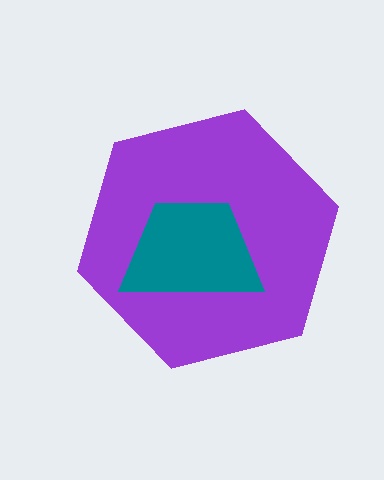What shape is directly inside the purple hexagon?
The teal trapezoid.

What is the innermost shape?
The teal trapezoid.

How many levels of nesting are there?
2.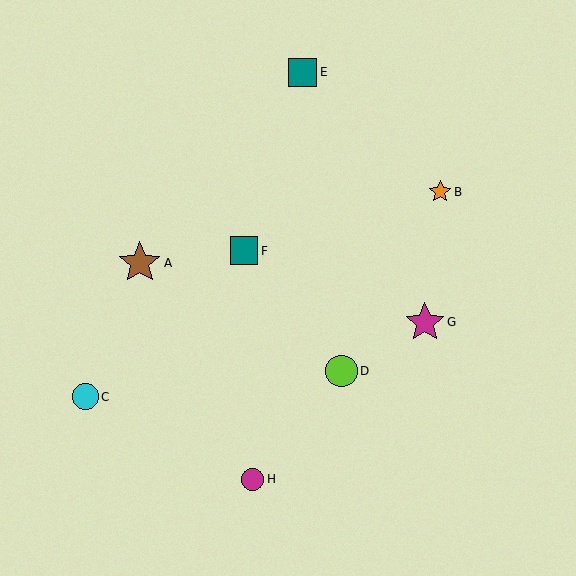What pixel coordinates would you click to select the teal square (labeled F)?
Click at (244, 251) to select the teal square F.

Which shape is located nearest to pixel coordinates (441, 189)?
The orange star (labeled B) at (440, 192) is nearest to that location.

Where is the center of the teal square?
The center of the teal square is at (302, 72).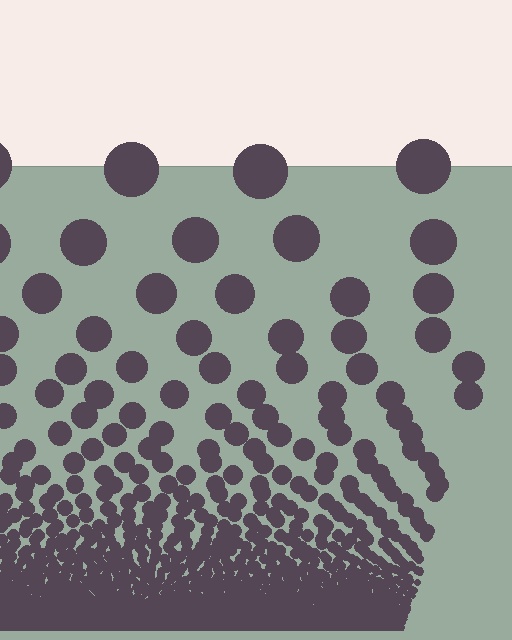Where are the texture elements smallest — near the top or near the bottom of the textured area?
Near the bottom.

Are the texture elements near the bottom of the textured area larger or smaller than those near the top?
Smaller. The gradient is inverted — elements near the bottom are smaller and denser.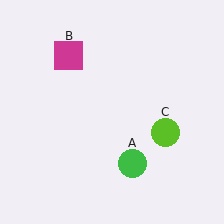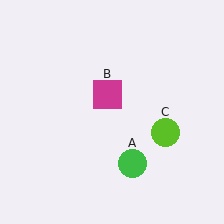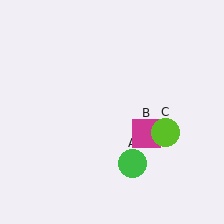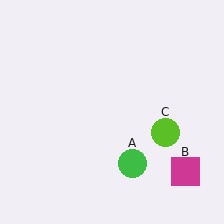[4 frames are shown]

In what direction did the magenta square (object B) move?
The magenta square (object B) moved down and to the right.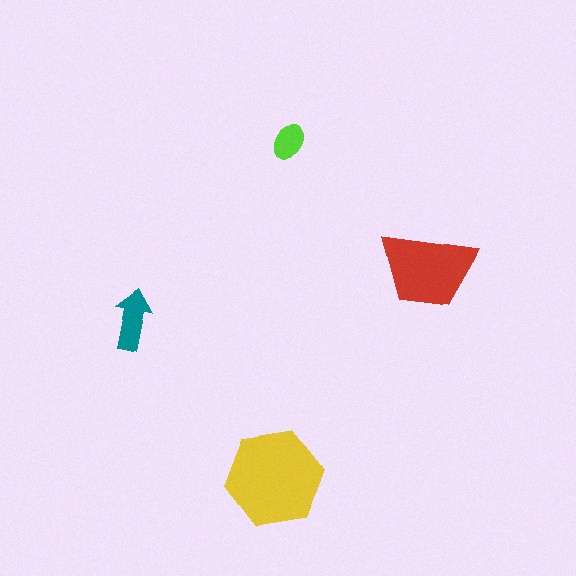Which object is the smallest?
The lime ellipse.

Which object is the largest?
The yellow hexagon.